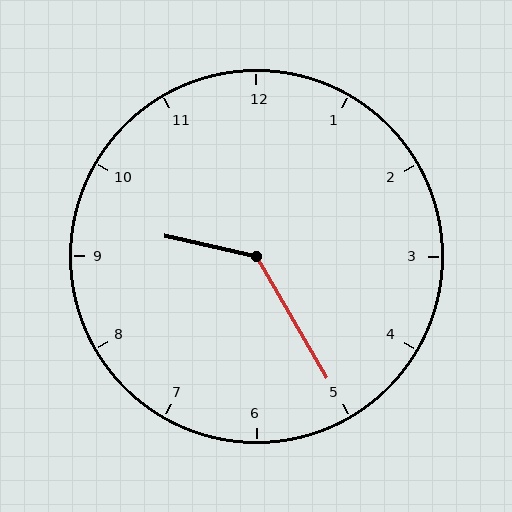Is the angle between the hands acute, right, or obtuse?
It is obtuse.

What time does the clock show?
9:25.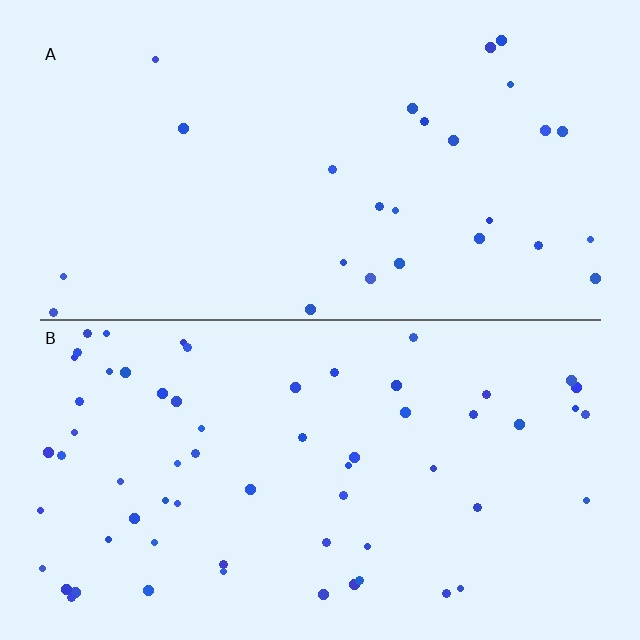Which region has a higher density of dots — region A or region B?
B (the bottom).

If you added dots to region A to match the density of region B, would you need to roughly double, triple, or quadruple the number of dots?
Approximately double.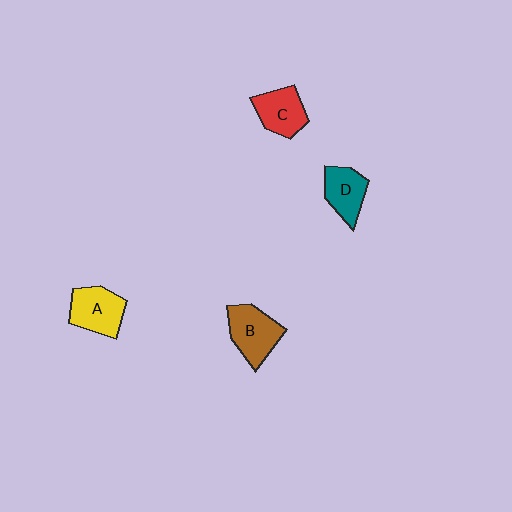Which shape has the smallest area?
Shape D (teal).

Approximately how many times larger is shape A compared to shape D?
Approximately 1.2 times.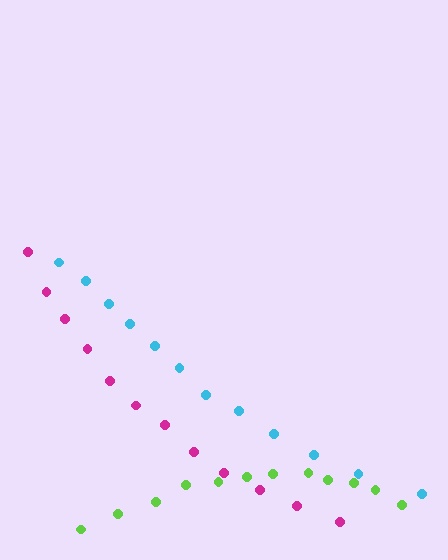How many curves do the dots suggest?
There are 3 distinct paths.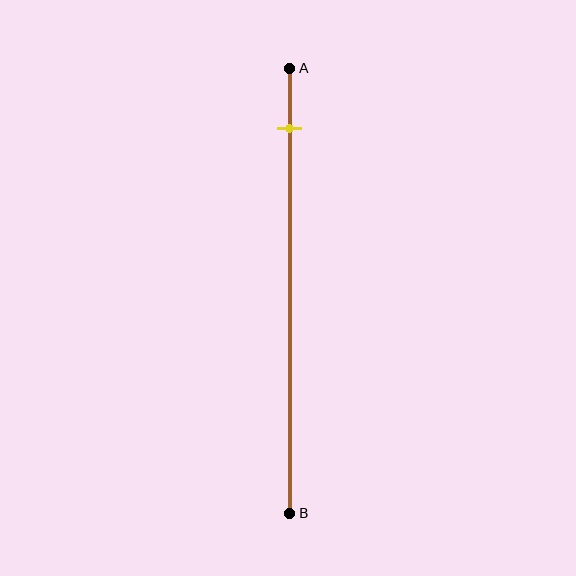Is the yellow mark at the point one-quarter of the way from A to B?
No, the mark is at about 15% from A, not at the 25% one-quarter point.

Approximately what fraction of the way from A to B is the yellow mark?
The yellow mark is approximately 15% of the way from A to B.